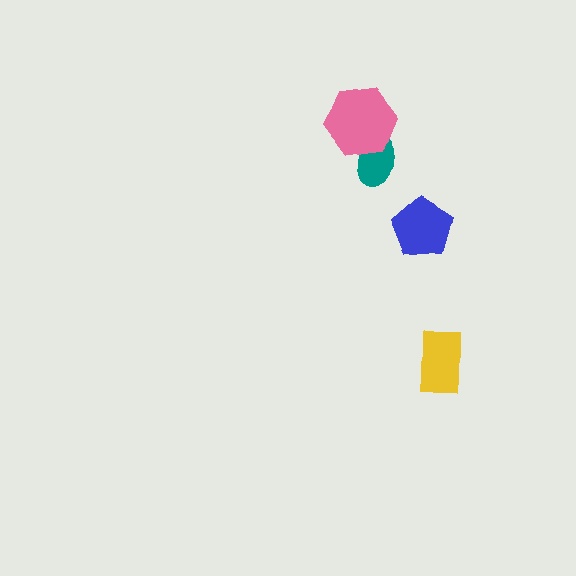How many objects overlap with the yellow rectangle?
0 objects overlap with the yellow rectangle.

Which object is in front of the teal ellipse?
The pink hexagon is in front of the teal ellipse.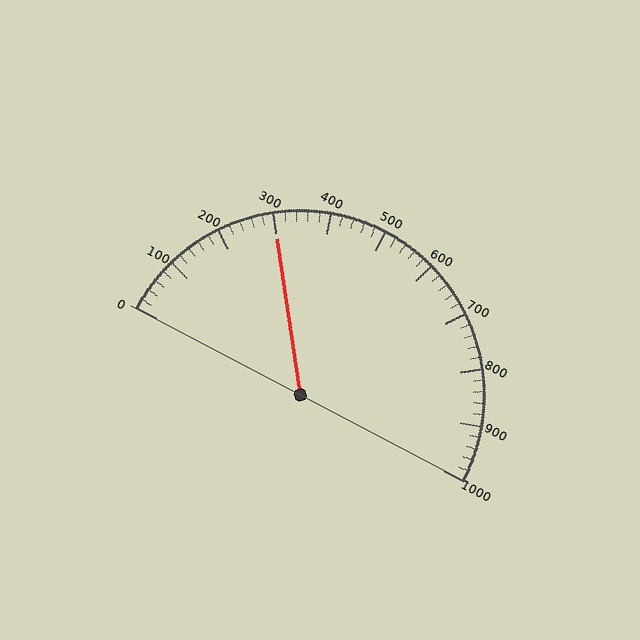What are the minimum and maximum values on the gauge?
The gauge ranges from 0 to 1000.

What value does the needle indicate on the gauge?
The needle indicates approximately 300.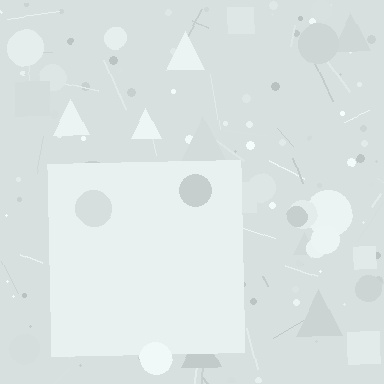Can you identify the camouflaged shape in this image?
The camouflaged shape is a square.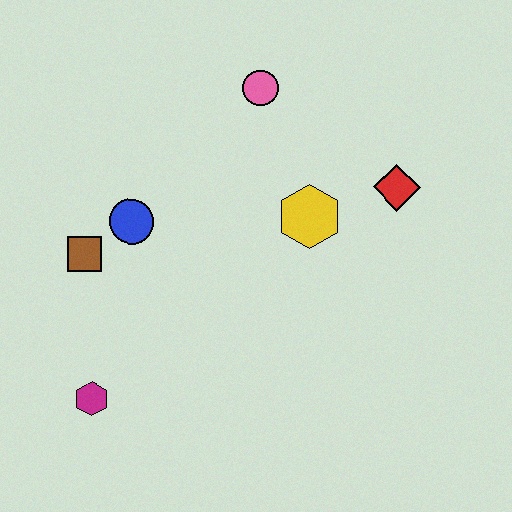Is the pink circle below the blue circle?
No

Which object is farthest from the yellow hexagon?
The magenta hexagon is farthest from the yellow hexagon.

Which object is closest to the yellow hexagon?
The red diamond is closest to the yellow hexagon.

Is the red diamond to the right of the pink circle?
Yes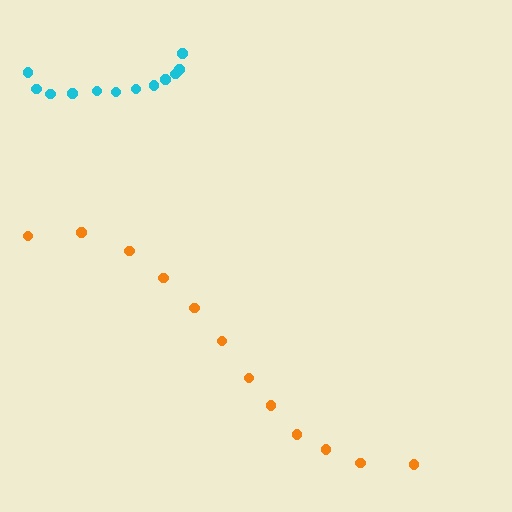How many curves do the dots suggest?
There are 2 distinct paths.